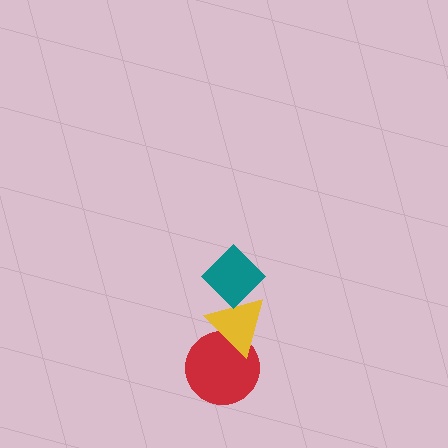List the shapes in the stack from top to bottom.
From top to bottom: the teal diamond, the yellow triangle, the red circle.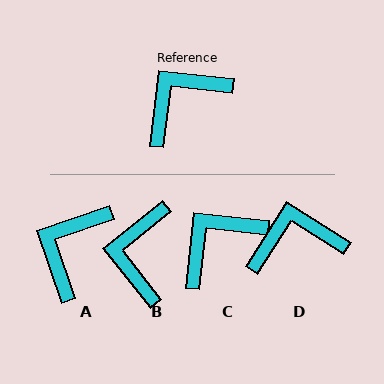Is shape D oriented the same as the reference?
No, it is off by about 26 degrees.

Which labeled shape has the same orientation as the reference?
C.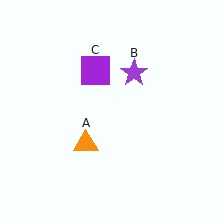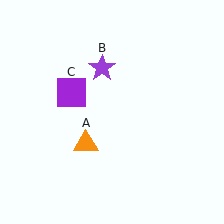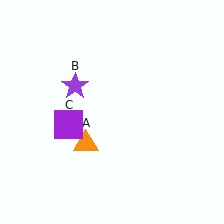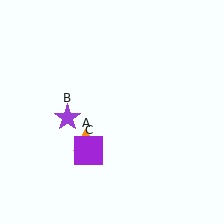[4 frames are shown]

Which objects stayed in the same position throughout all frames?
Orange triangle (object A) remained stationary.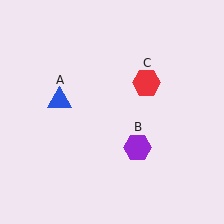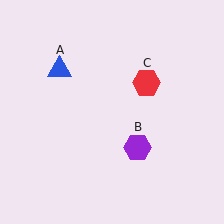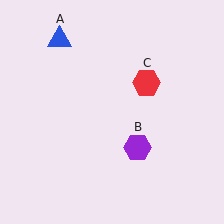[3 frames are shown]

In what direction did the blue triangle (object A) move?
The blue triangle (object A) moved up.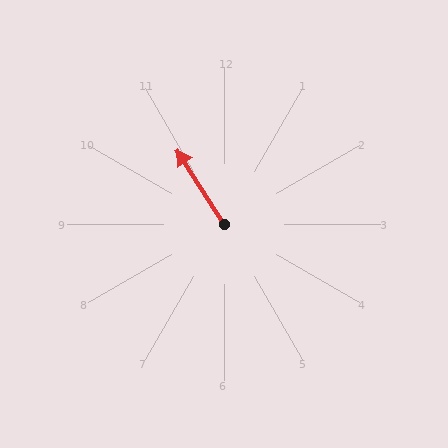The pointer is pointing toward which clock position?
Roughly 11 o'clock.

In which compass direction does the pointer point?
Northwest.